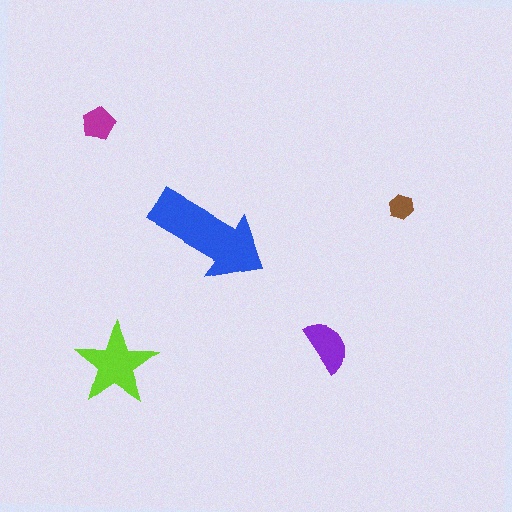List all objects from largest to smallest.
The blue arrow, the lime star, the purple semicircle, the magenta pentagon, the brown hexagon.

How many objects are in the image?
There are 5 objects in the image.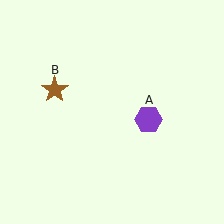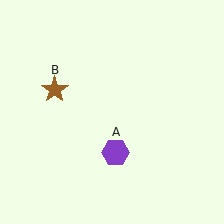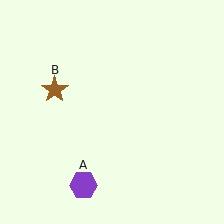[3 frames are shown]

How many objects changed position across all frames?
1 object changed position: purple hexagon (object A).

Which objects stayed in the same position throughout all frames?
Brown star (object B) remained stationary.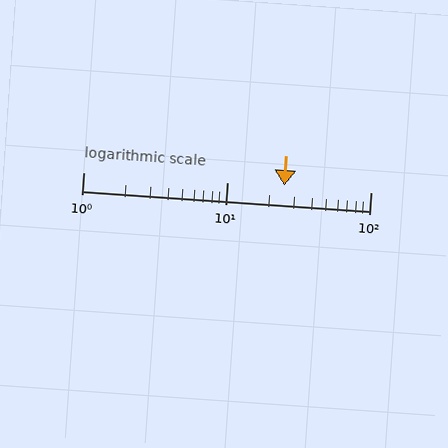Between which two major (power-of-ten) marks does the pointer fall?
The pointer is between 10 and 100.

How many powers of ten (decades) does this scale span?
The scale spans 2 decades, from 1 to 100.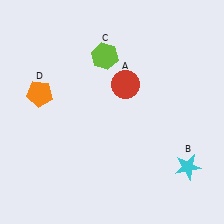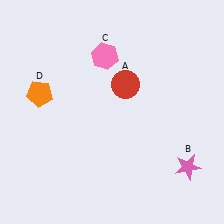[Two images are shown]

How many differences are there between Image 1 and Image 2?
There are 2 differences between the two images.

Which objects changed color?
B changed from cyan to pink. C changed from lime to pink.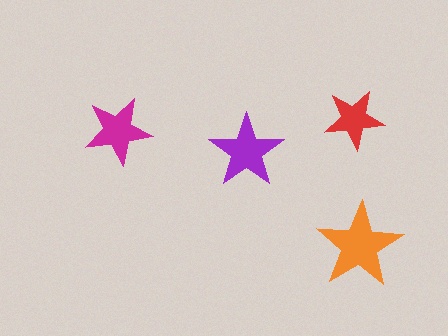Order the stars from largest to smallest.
the orange one, the purple one, the magenta one, the red one.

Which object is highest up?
The red star is topmost.